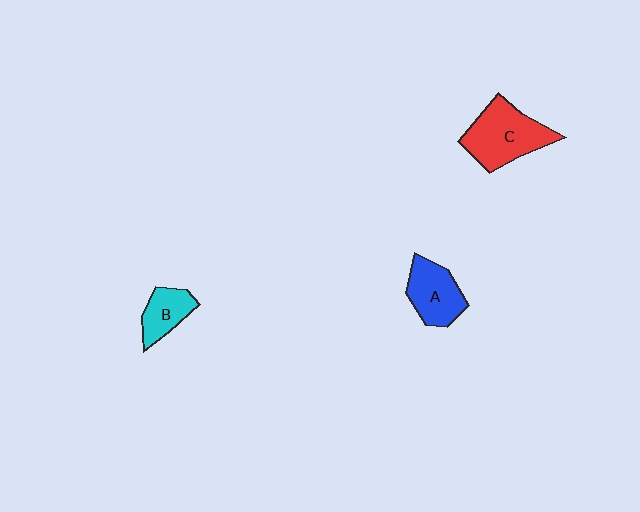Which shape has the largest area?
Shape C (red).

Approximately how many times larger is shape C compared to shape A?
Approximately 1.4 times.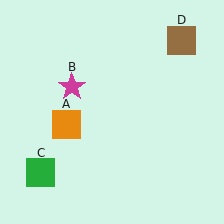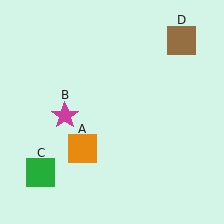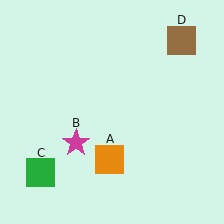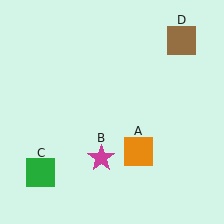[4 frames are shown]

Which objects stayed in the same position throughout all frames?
Green square (object C) and brown square (object D) remained stationary.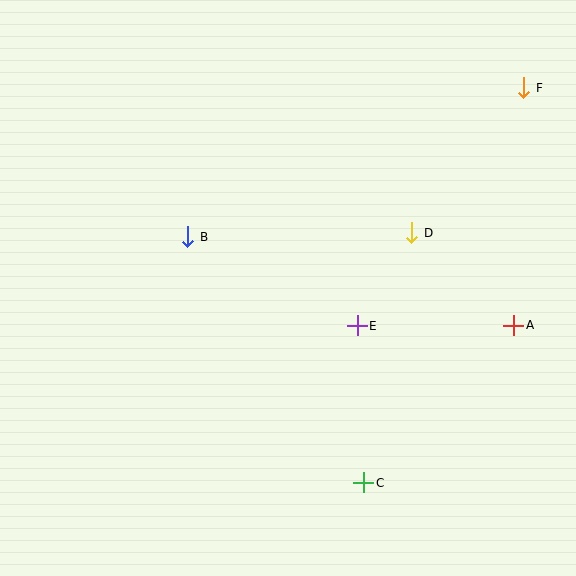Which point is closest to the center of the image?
Point E at (357, 326) is closest to the center.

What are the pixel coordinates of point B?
Point B is at (188, 237).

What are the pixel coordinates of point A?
Point A is at (514, 325).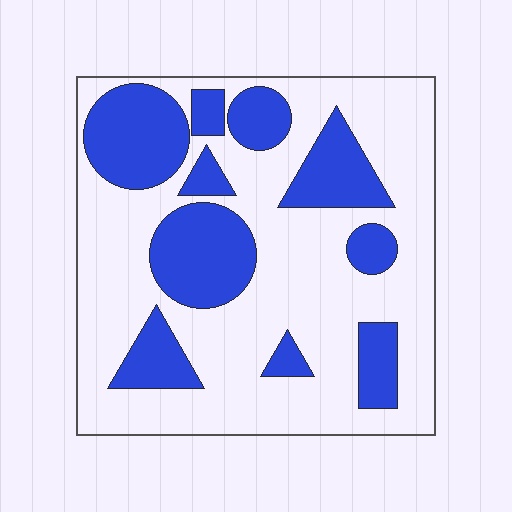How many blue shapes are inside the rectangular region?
10.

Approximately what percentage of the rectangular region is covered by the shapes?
Approximately 30%.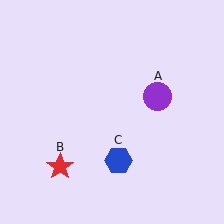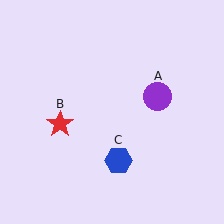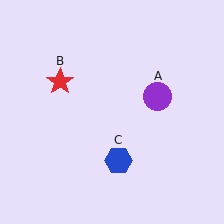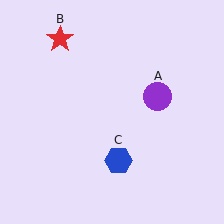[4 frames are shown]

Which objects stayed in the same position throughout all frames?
Purple circle (object A) and blue hexagon (object C) remained stationary.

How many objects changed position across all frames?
1 object changed position: red star (object B).